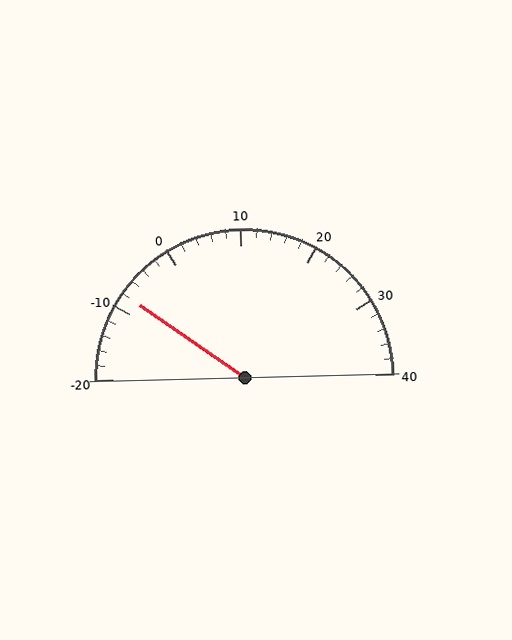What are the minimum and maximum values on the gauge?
The gauge ranges from -20 to 40.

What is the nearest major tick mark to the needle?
The nearest major tick mark is -10.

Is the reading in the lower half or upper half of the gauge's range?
The reading is in the lower half of the range (-20 to 40).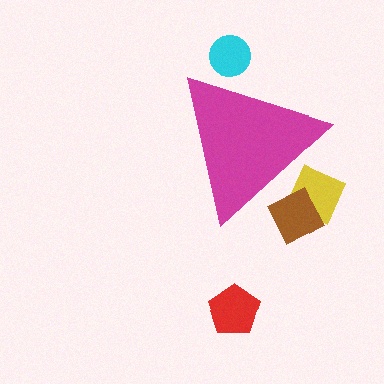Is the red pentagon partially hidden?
No, the red pentagon is fully visible.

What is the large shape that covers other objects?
A magenta triangle.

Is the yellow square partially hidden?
Yes, the yellow square is partially hidden behind the magenta triangle.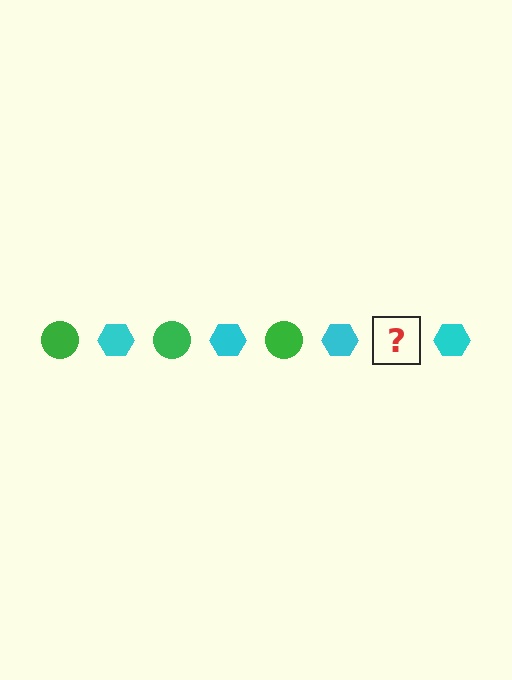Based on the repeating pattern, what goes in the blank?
The blank should be a green circle.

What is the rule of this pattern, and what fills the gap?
The rule is that the pattern alternates between green circle and cyan hexagon. The gap should be filled with a green circle.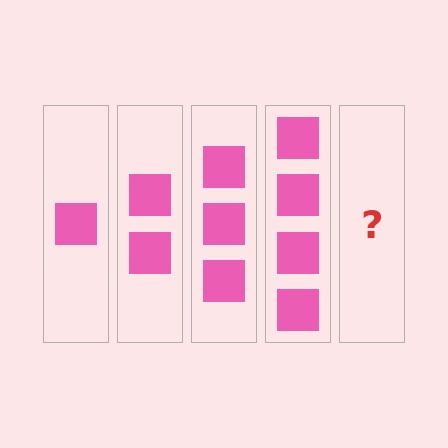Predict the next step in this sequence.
The next step is 5 squares.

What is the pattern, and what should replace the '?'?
The pattern is that each step adds one more square. The '?' should be 5 squares.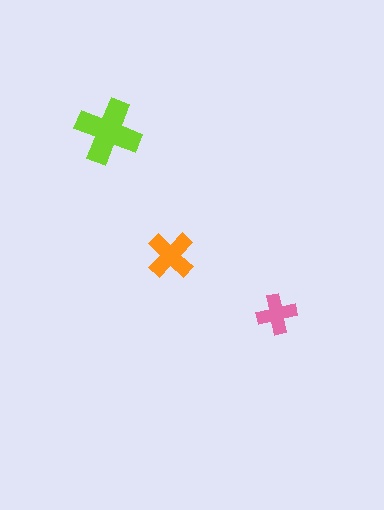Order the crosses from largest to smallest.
the lime one, the orange one, the pink one.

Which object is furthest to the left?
The lime cross is leftmost.